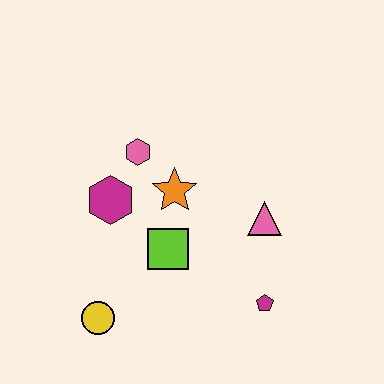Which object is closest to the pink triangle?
The magenta pentagon is closest to the pink triangle.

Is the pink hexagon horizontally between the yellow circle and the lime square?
Yes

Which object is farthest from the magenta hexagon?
The magenta pentagon is farthest from the magenta hexagon.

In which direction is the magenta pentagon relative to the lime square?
The magenta pentagon is to the right of the lime square.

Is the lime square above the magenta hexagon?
No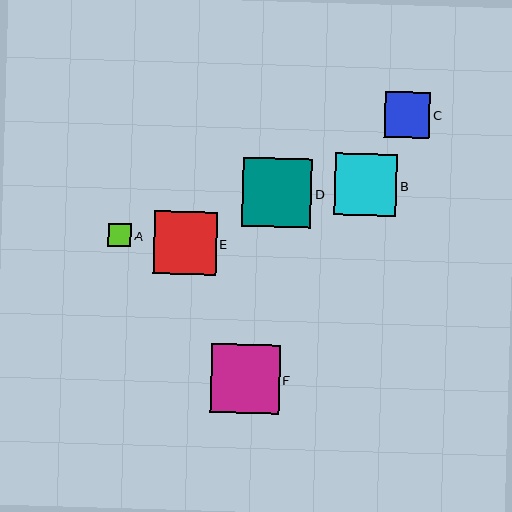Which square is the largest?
Square D is the largest with a size of approximately 69 pixels.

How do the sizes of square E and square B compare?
Square E and square B are approximately the same size.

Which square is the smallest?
Square A is the smallest with a size of approximately 23 pixels.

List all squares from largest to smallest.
From largest to smallest: D, F, E, B, C, A.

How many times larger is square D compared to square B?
Square D is approximately 1.1 times the size of square B.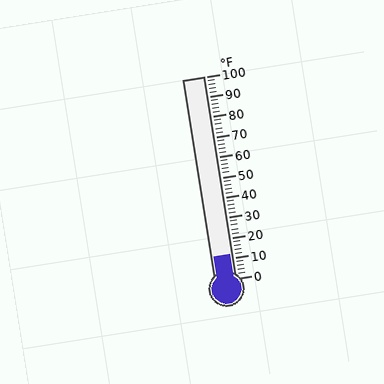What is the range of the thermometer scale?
The thermometer scale ranges from 0°F to 100°F.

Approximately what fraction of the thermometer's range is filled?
The thermometer is filled to approximately 10% of its range.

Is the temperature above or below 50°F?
The temperature is below 50°F.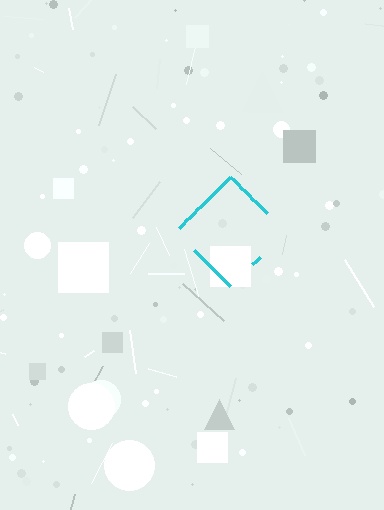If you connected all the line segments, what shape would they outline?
They would outline a diamond.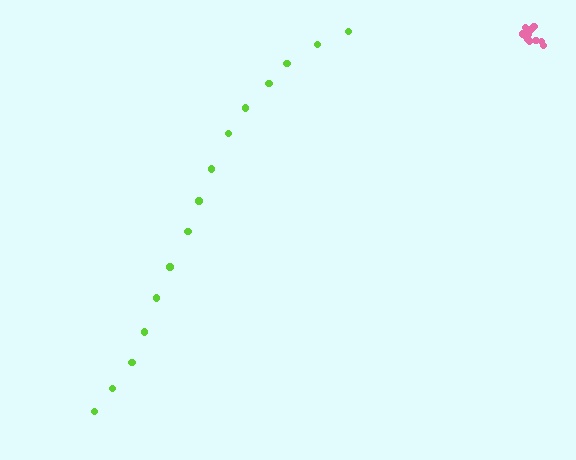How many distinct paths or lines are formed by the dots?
There are 2 distinct paths.